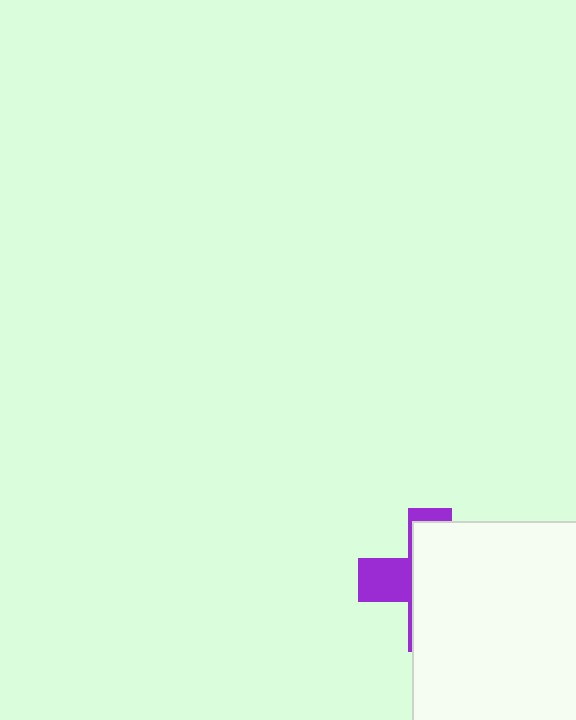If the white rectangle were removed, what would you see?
You would see the complete purple cross.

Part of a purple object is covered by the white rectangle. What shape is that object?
It is a cross.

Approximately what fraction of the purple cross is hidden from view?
Roughly 69% of the purple cross is hidden behind the white rectangle.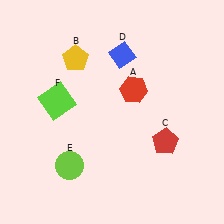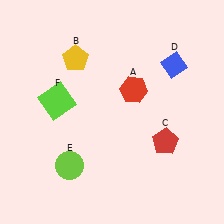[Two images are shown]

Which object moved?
The blue diamond (D) moved right.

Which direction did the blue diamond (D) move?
The blue diamond (D) moved right.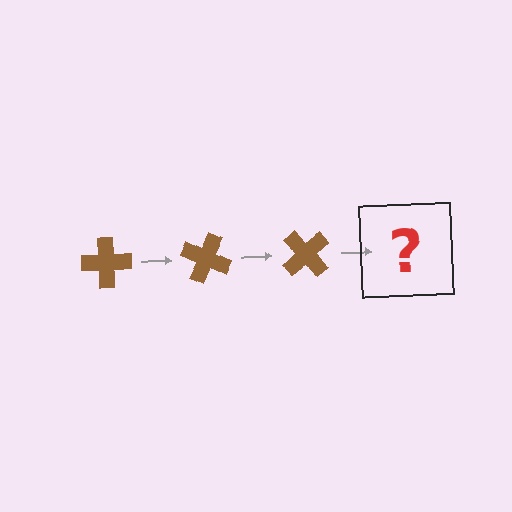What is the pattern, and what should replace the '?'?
The pattern is that the cross rotates 25 degrees each step. The '?' should be a brown cross rotated 75 degrees.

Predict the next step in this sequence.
The next step is a brown cross rotated 75 degrees.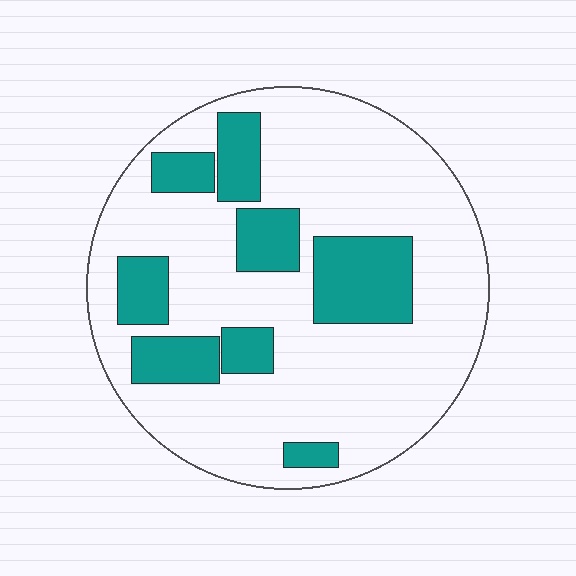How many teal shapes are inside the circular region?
8.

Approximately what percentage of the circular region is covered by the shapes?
Approximately 25%.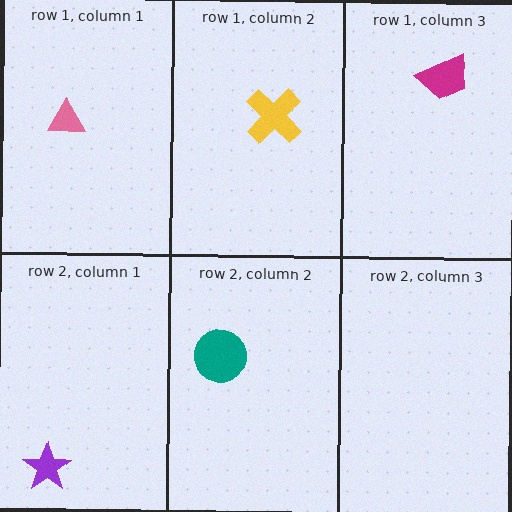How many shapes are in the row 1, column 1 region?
1.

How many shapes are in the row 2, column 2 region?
1.